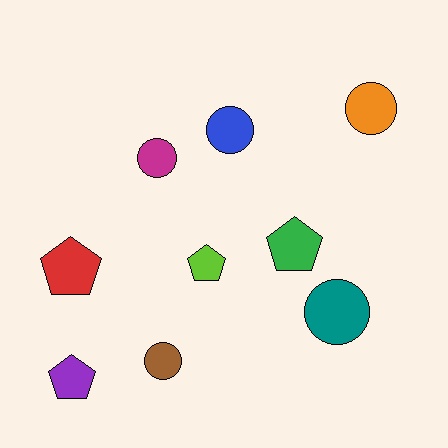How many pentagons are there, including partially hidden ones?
There are 4 pentagons.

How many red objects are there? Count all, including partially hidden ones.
There is 1 red object.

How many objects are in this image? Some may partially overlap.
There are 9 objects.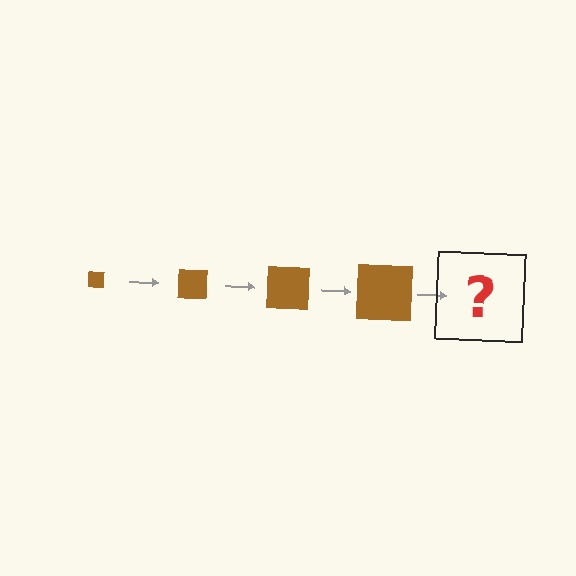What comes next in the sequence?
The next element should be a brown square, larger than the previous one.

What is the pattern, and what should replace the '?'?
The pattern is that the square gets progressively larger each step. The '?' should be a brown square, larger than the previous one.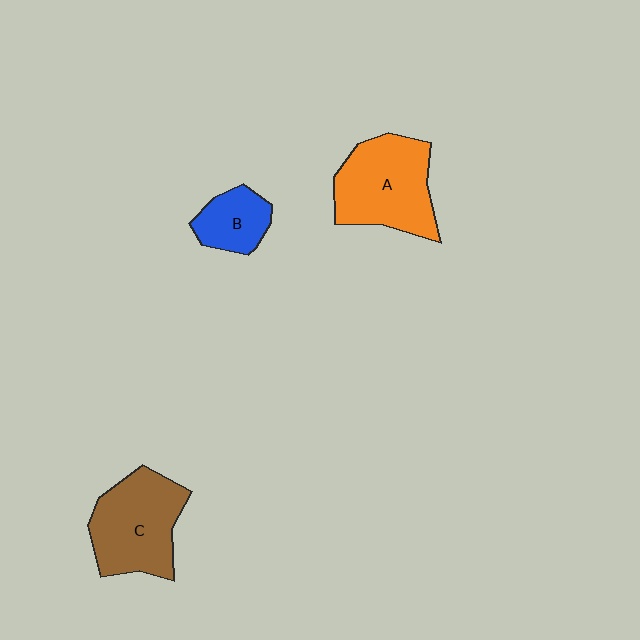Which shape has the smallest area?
Shape B (blue).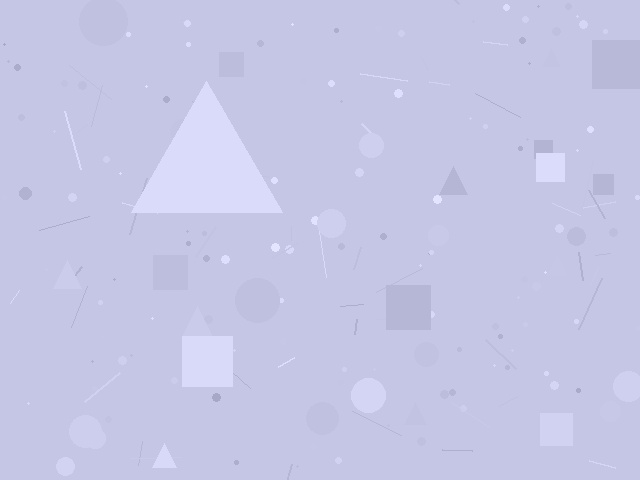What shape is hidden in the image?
A triangle is hidden in the image.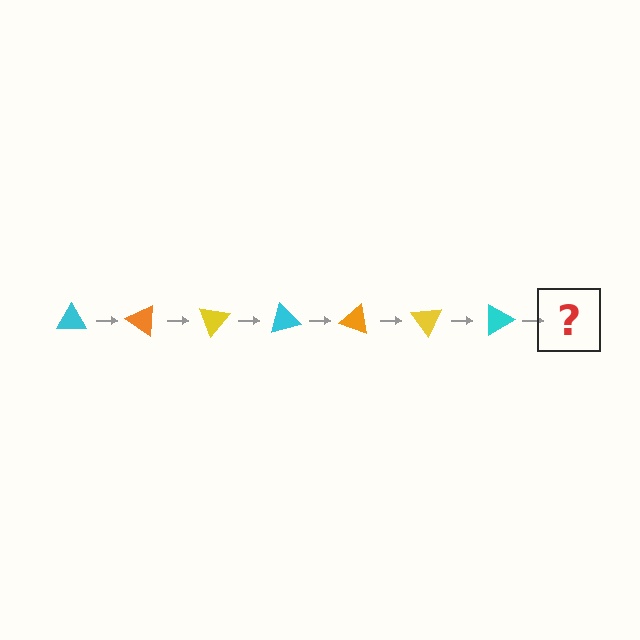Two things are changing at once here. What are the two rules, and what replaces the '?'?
The two rules are that it rotates 35 degrees each step and the color cycles through cyan, orange, and yellow. The '?' should be an orange triangle, rotated 245 degrees from the start.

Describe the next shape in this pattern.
It should be an orange triangle, rotated 245 degrees from the start.